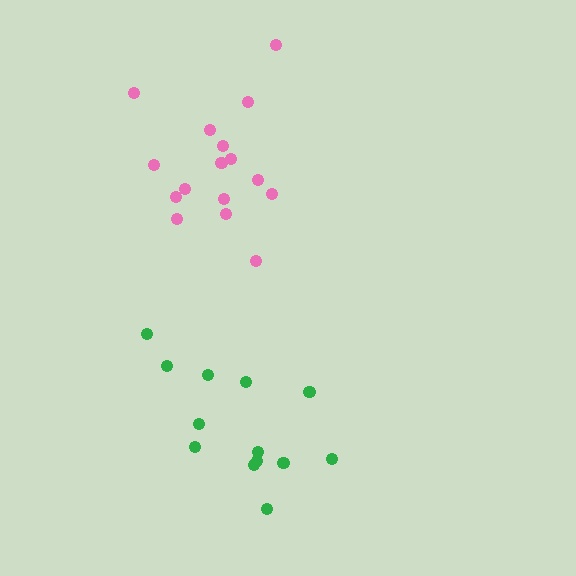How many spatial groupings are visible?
There are 2 spatial groupings.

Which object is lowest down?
The green cluster is bottommost.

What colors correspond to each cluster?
The clusters are colored: pink, green.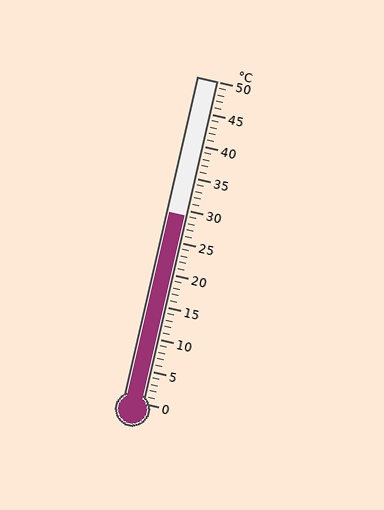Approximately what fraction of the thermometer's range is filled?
The thermometer is filled to approximately 60% of its range.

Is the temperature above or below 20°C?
The temperature is above 20°C.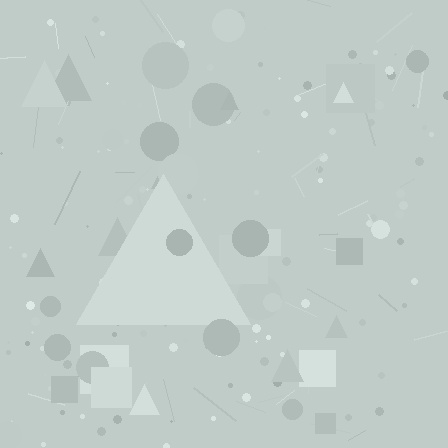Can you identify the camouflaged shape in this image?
The camouflaged shape is a triangle.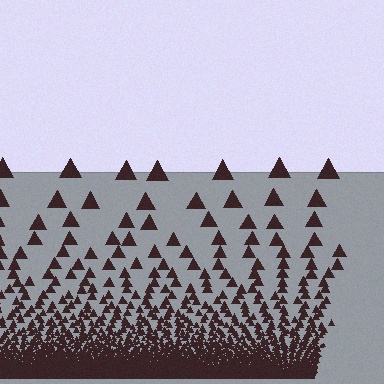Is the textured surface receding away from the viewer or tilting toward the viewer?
The surface appears to tilt toward the viewer. Texture elements get larger and sparser toward the top.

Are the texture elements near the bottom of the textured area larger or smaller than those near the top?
Smaller. The gradient is inverted — elements near the bottom are smaller and denser.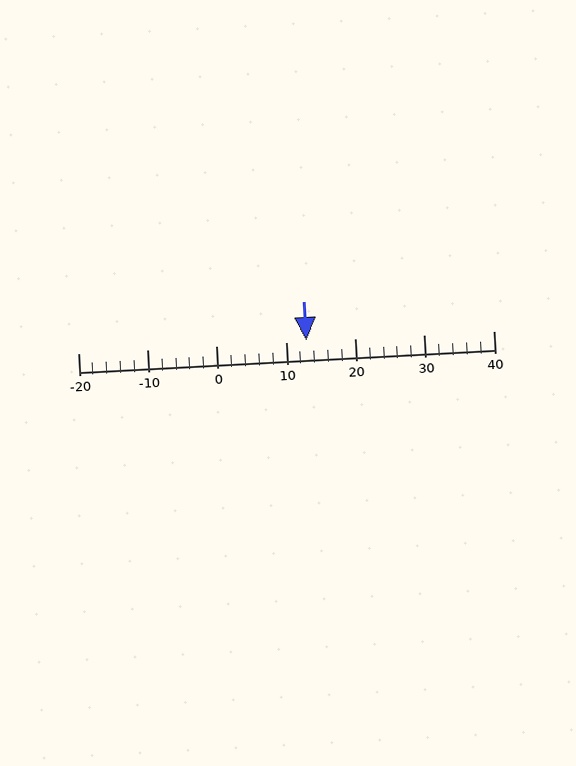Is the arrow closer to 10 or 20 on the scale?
The arrow is closer to 10.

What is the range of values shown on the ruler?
The ruler shows values from -20 to 40.